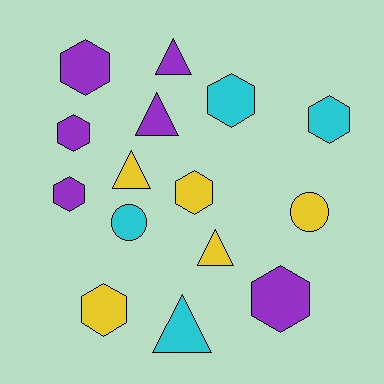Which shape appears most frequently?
Hexagon, with 8 objects.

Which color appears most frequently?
Purple, with 6 objects.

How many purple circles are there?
There are no purple circles.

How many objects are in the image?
There are 15 objects.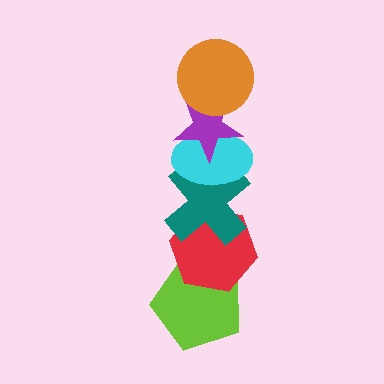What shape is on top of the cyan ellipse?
The purple star is on top of the cyan ellipse.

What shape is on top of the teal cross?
The cyan ellipse is on top of the teal cross.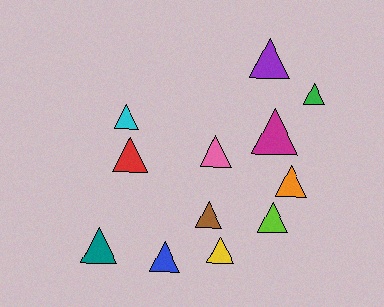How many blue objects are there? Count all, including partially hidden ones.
There is 1 blue object.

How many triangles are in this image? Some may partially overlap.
There are 12 triangles.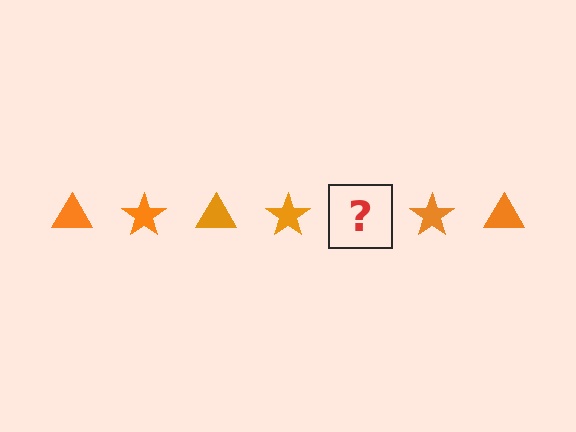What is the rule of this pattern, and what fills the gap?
The rule is that the pattern cycles through triangle, star shapes in orange. The gap should be filled with an orange triangle.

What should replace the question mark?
The question mark should be replaced with an orange triangle.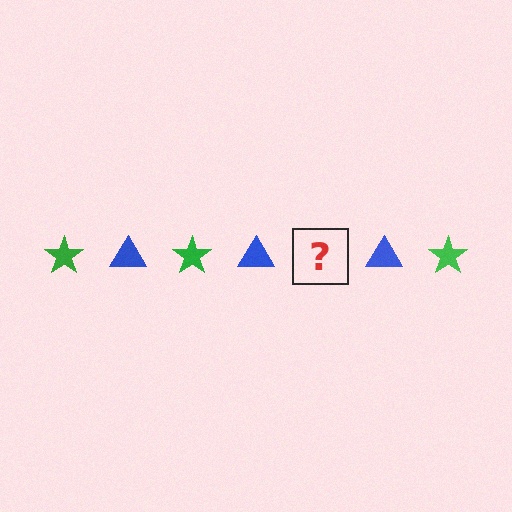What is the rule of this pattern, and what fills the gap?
The rule is that the pattern alternates between green star and blue triangle. The gap should be filled with a green star.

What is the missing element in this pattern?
The missing element is a green star.